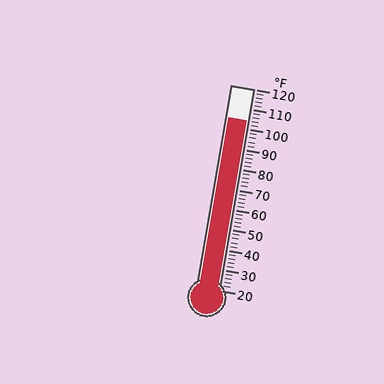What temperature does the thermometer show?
The thermometer shows approximately 104°F.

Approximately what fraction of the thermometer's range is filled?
The thermometer is filled to approximately 85% of its range.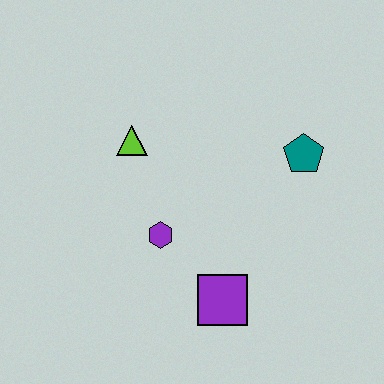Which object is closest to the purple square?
The purple hexagon is closest to the purple square.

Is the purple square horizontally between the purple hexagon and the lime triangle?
No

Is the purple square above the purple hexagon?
No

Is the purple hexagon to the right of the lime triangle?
Yes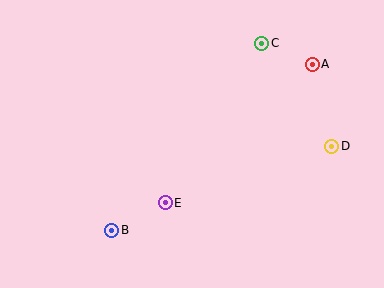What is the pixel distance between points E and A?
The distance between E and A is 202 pixels.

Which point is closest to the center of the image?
Point E at (165, 203) is closest to the center.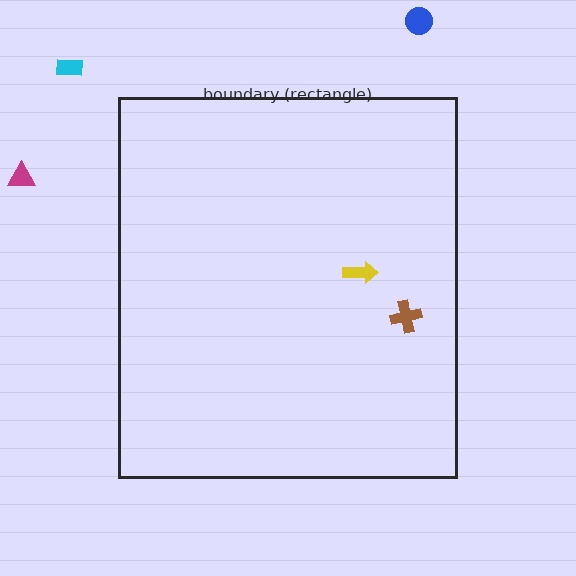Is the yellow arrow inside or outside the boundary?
Inside.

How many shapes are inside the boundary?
2 inside, 3 outside.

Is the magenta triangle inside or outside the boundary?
Outside.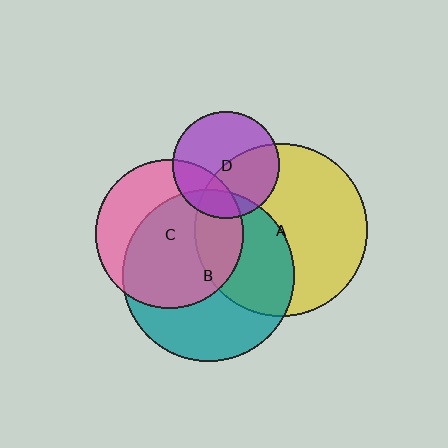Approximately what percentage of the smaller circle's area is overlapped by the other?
Approximately 15%.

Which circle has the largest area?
Circle A (yellow).